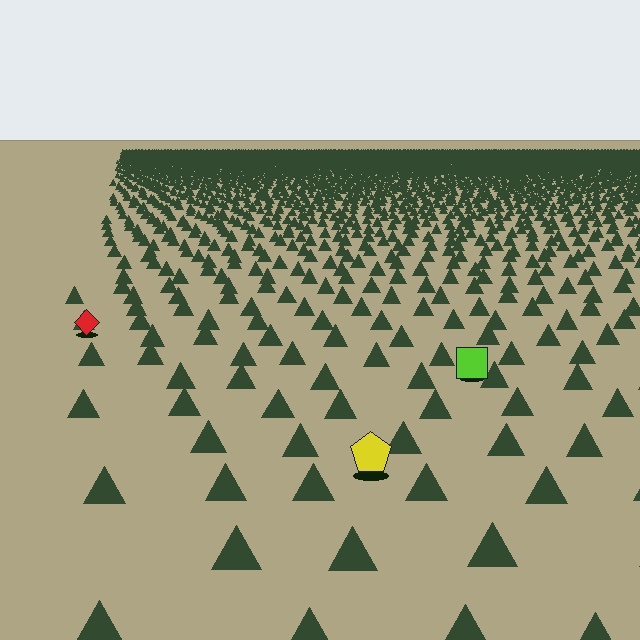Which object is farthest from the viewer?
The red diamond is farthest from the viewer. It appears smaller and the ground texture around it is denser.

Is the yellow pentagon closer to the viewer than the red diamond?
Yes. The yellow pentagon is closer — you can tell from the texture gradient: the ground texture is coarser near it.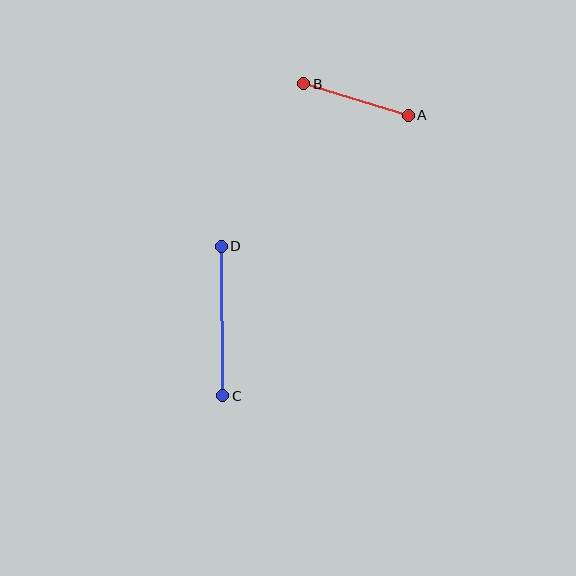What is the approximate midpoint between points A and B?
The midpoint is at approximately (356, 99) pixels.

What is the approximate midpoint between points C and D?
The midpoint is at approximately (222, 321) pixels.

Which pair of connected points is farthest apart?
Points C and D are farthest apart.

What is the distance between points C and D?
The distance is approximately 149 pixels.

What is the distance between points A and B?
The distance is approximately 109 pixels.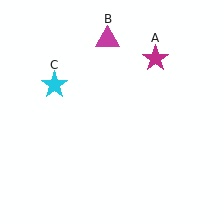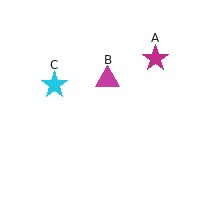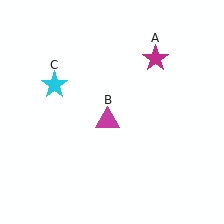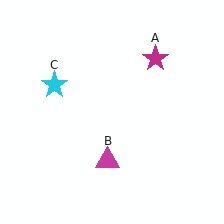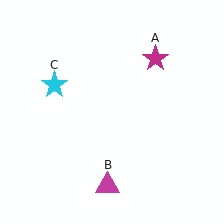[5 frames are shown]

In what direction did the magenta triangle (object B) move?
The magenta triangle (object B) moved down.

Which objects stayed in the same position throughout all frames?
Magenta star (object A) and cyan star (object C) remained stationary.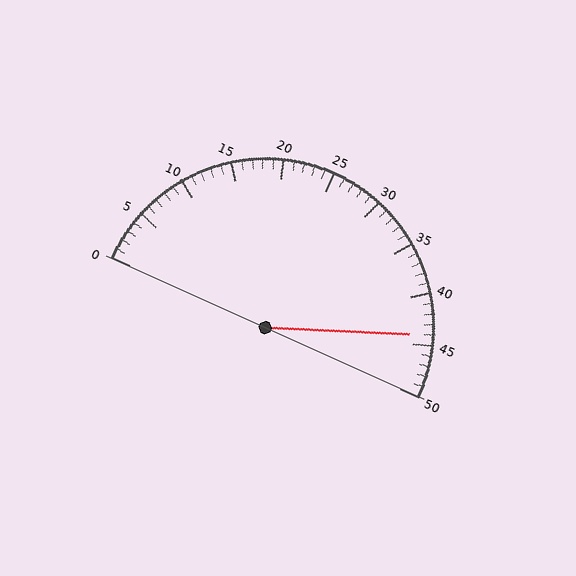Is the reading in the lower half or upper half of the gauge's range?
The reading is in the upper half of the range (0 to 50).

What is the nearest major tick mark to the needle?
The nearest major tick mark is 45.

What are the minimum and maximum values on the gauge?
The gauge ranges from 0 to 50.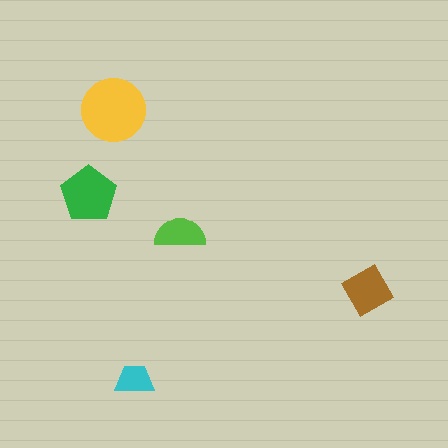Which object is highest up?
The yellow circle is topmost.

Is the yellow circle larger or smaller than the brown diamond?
Larger.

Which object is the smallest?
The cyan trapezoid.